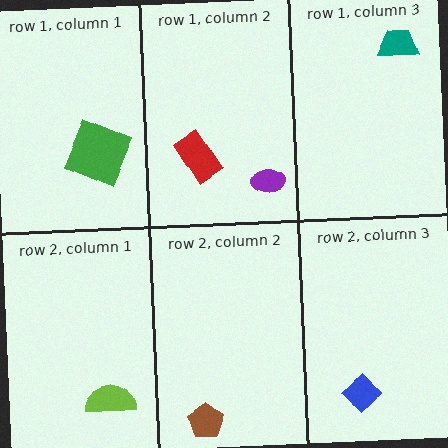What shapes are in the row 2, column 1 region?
The lime semicircle.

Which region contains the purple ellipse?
The row 1, column 2 region.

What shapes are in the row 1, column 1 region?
The green square.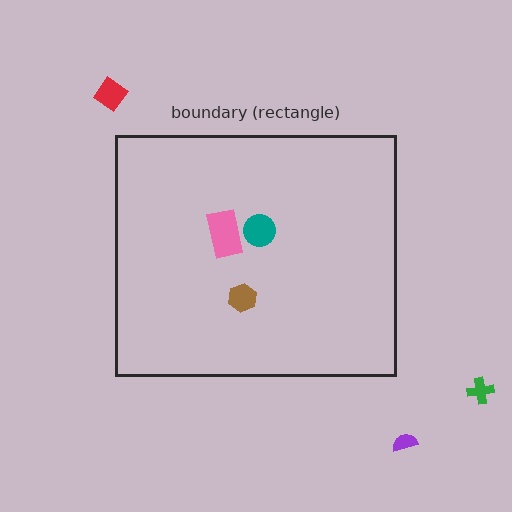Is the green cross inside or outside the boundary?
Outside.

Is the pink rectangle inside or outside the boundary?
Inside.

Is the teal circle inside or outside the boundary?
Inside.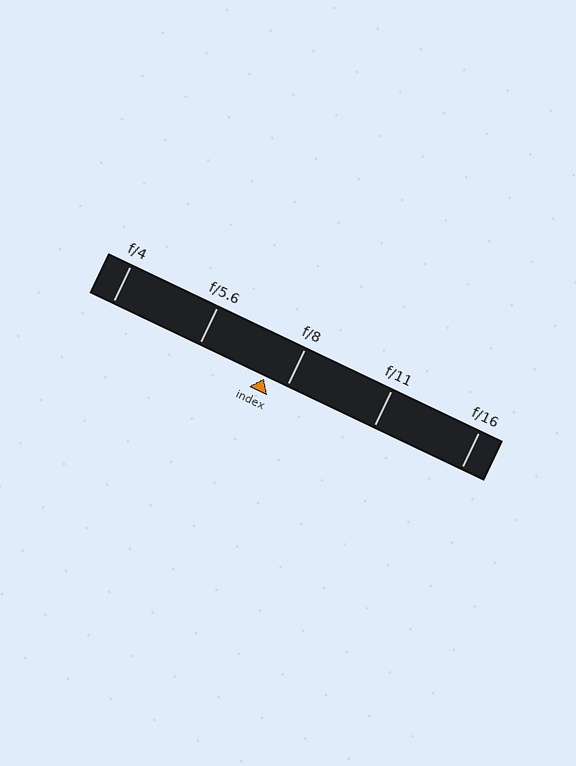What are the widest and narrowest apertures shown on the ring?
The widest aperture shown is f/4 and the narrowest is f/16.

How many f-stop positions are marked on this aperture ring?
There are 5 f-stop positions marked.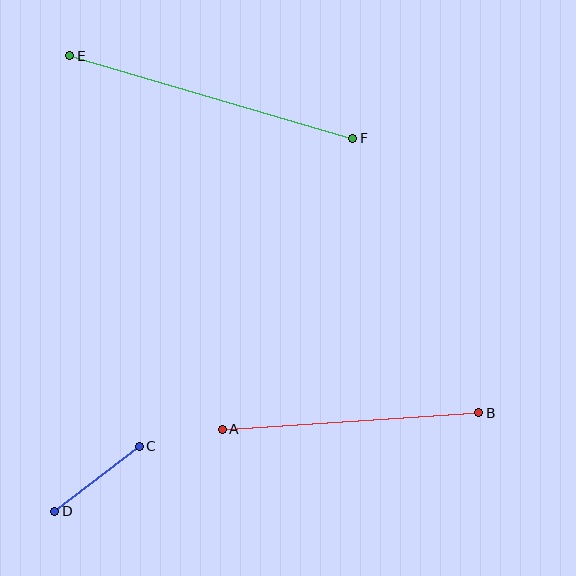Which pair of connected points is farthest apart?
Points E and F are farthest apart.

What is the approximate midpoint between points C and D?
The midpoint is at approximately (97, 479) pixels.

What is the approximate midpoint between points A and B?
The midpoint is at approximately (350, 421) pixels.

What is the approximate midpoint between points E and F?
The midpoint is at approximately (211, 97) pixels.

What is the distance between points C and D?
The distance is approximately 106 pixels.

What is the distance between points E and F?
The distance is approximately 294 pixels.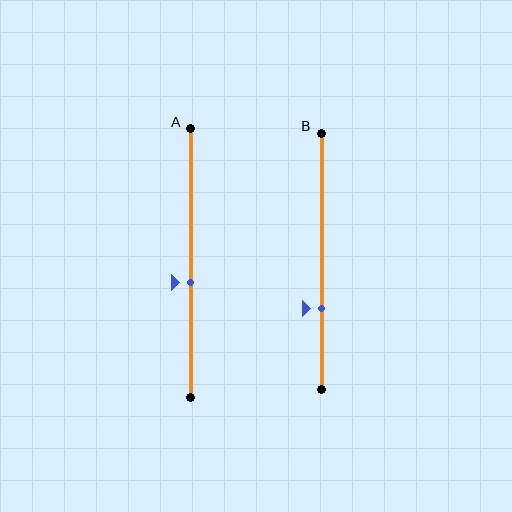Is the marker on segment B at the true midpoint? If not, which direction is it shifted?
No, the marker on segment B is shifted downward by about 18% of the segment length.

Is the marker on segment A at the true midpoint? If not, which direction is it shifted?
No, the marker on segment A is shifted downward by about 7% of the segment length.